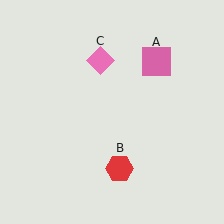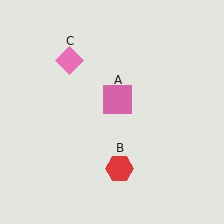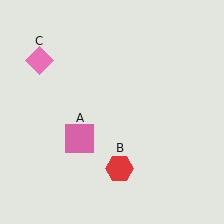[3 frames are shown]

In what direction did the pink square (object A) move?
The pink square (object A) moved down and to the left.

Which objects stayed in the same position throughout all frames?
Red hexagon (object B) remained stationary.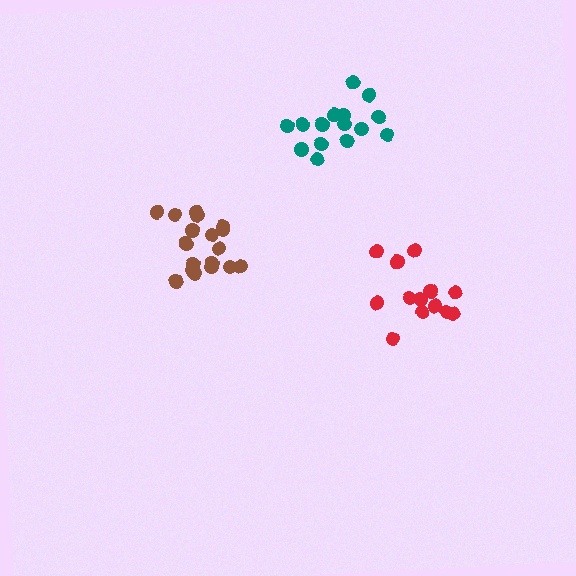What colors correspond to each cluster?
The clusters are colored: red, brown, teal.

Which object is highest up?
The teal cluster is topmost.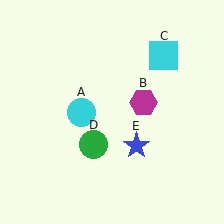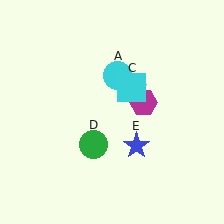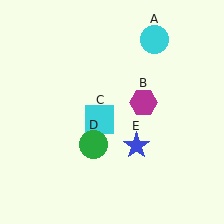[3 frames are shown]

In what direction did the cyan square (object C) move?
The cyan square (object C) moved down and to the left.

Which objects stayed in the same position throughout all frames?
Magenta hexagon (object B) and green circle (object D) and blue star (object E) remained stationary.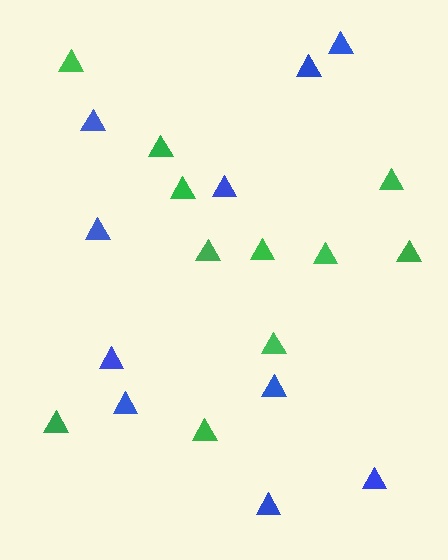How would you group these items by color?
There are 2 groups: one group of blue triangles (10) and one group of green triangles (11).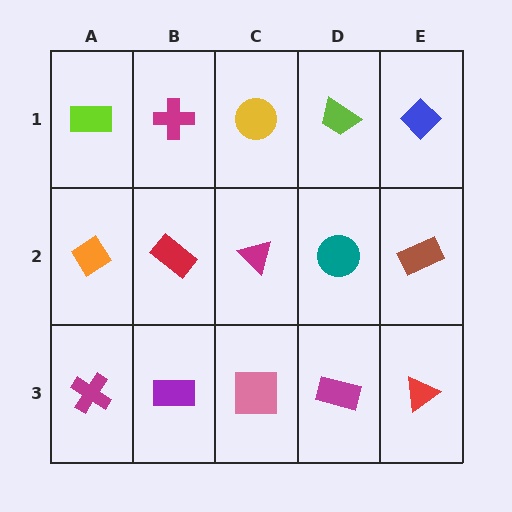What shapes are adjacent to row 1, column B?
A red rectangle (row 2, column B), a lime rectangle (row 1, column A), a yellow circle (row 1, column C).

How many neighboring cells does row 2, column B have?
4.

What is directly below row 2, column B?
A purple rectangle.